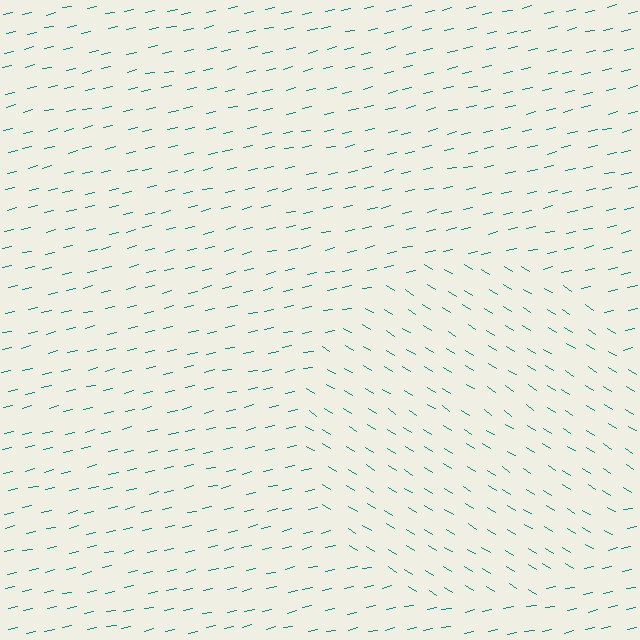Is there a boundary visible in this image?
Yes, there is a texture boundary formed by a change in line orientation.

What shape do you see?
I see a circle.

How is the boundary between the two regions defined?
The boundary is defined purely by a change in line orientation (approximately 45 degrees difference). All lines are the same color and thickness.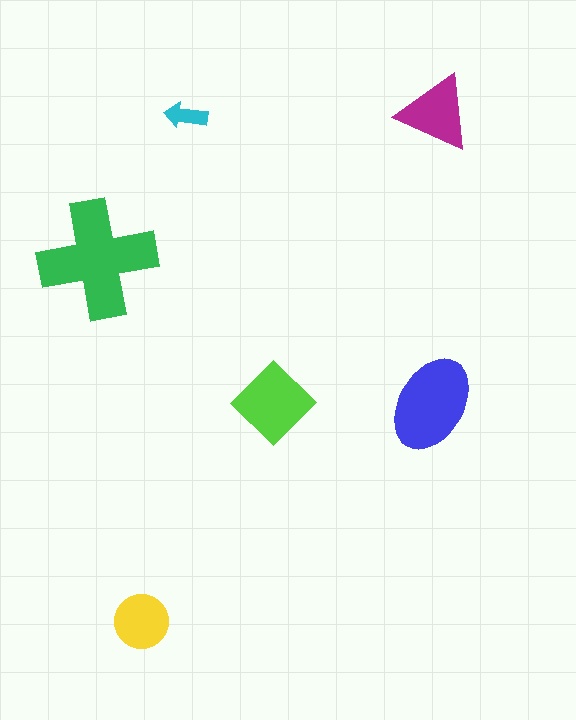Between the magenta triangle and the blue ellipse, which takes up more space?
The blue ellipse.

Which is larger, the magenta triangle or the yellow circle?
The magenta triangle.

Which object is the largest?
The green cross.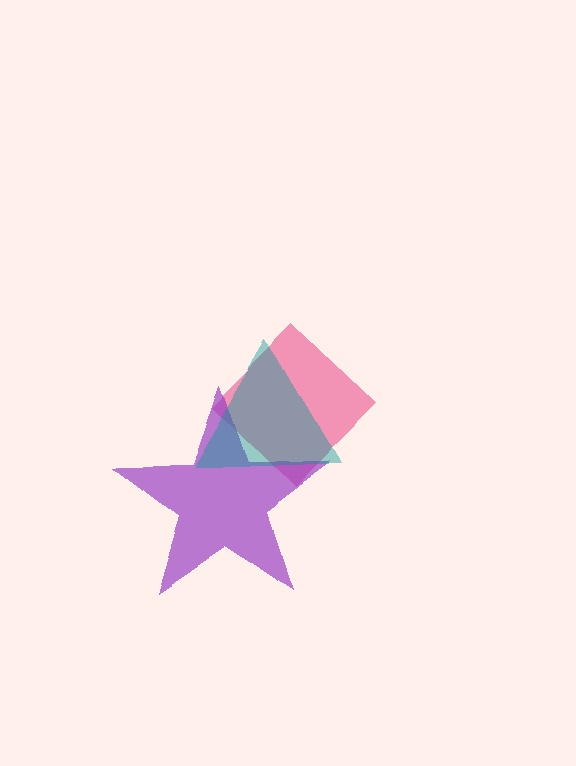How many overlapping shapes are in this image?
There are 3 overlapping shapes in the image.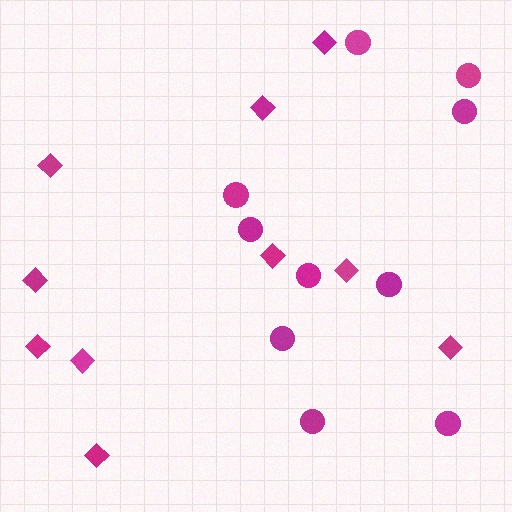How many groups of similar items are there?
There are 2 groups: one group of diamonds (10) and one group of circles (10).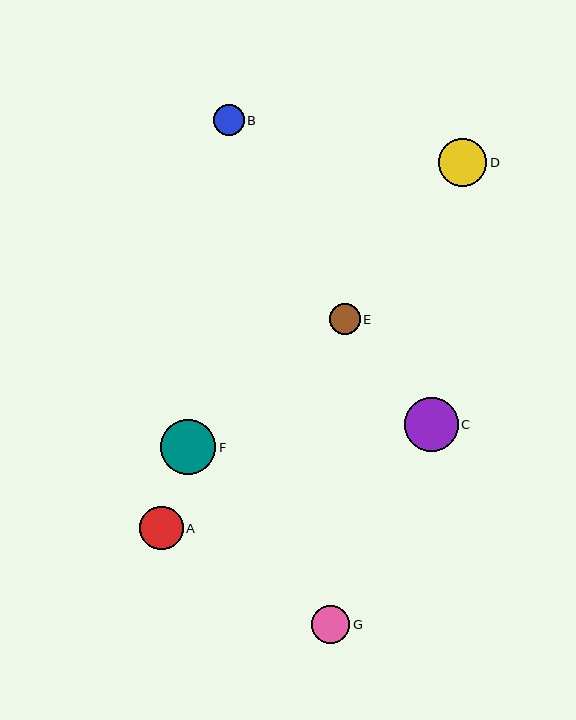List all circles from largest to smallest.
From largest to smallest: F, C, D, A, G, B, E.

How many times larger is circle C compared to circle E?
Circle C is approximately 1.7 times the size of circle E.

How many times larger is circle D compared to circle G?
Circle D is approximately 1.3 times the size of circle G.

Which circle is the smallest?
Circle E is the smallest with a size of approximately 31 pixels.